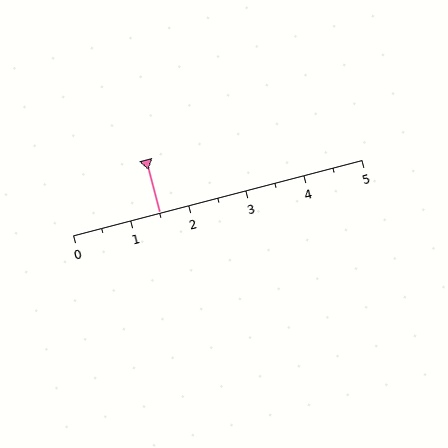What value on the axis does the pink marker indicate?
The marker indicates approximately 1.5.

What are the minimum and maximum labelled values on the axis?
The axis runs from 0 to 5.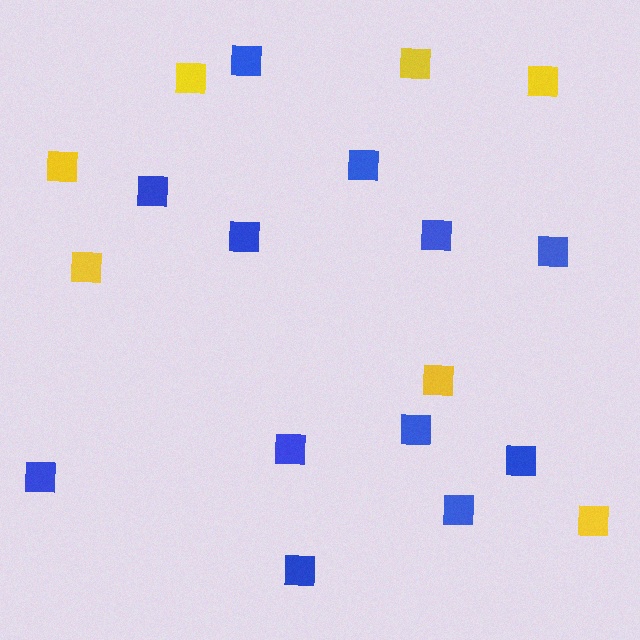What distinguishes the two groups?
There are 2 groups: one group of yellow squares (7) and one group of blue squares (12).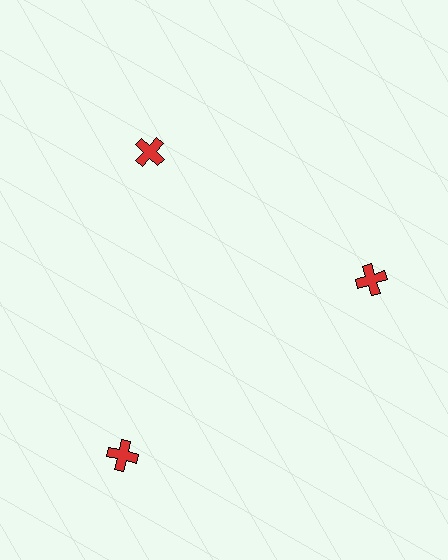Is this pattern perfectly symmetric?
No. The 3 red crosses are arranged in a ring, but one element near the 7 o'clock position is pushed outward from the center, breaking the 3-fold rotational symmetry.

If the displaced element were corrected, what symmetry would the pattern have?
It would have 3-fold rotational symmetry — the pattern would map onto itself every 120 degrees.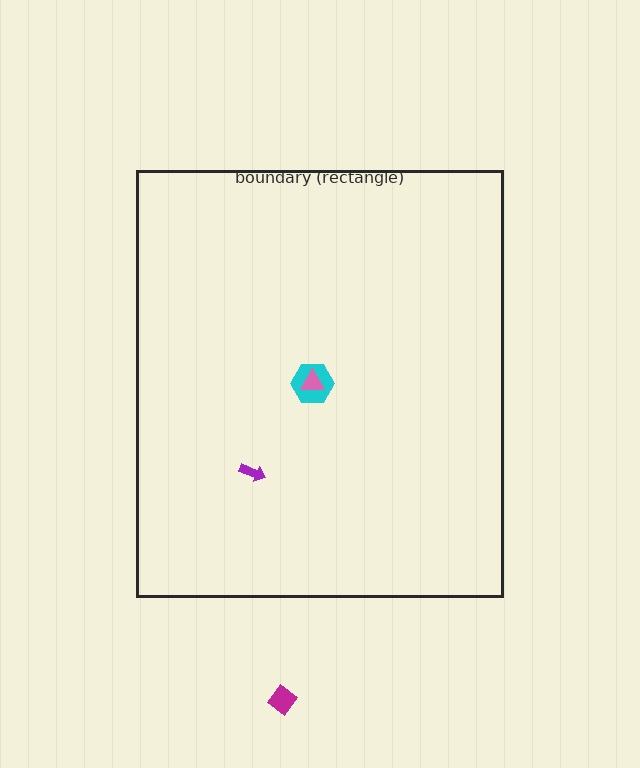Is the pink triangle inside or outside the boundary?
Inside.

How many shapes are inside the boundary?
3 inside, 1 outside.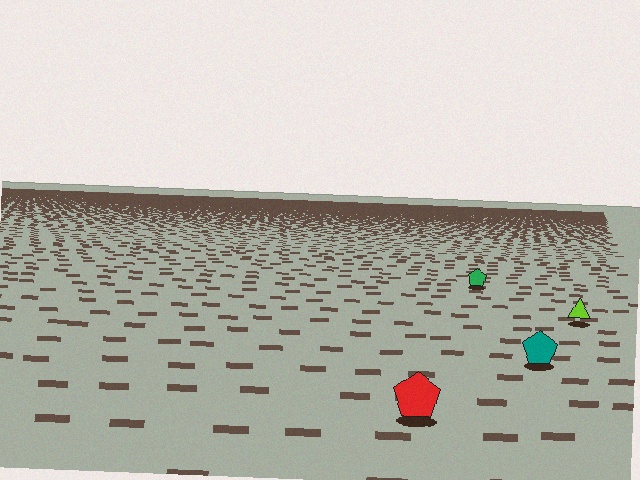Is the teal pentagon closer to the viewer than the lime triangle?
Yes. The teal pentagon is closer — you can tell from the texture gradient: the ground texture is coarser near it.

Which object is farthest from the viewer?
The green pentagon is farthest from the viewer. It appears smaller and the ground texture around it is denser.